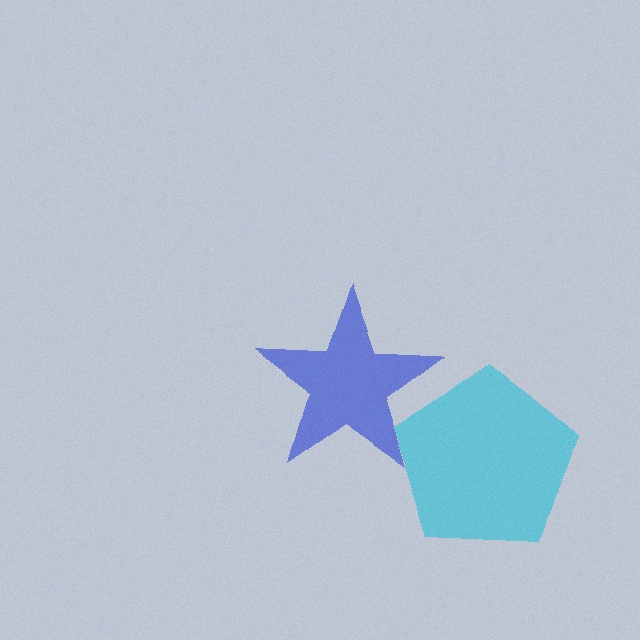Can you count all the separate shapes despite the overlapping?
Yes, there are 2 separate shapes.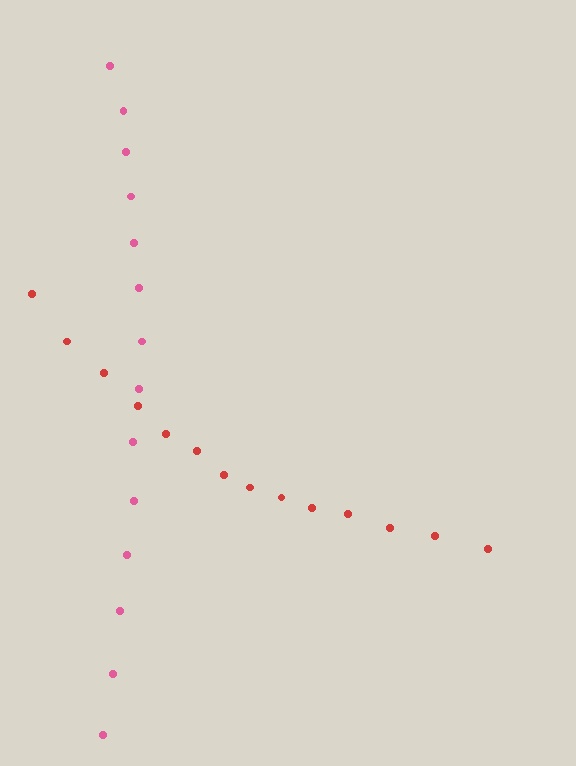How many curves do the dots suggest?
There are 2 distinct paths.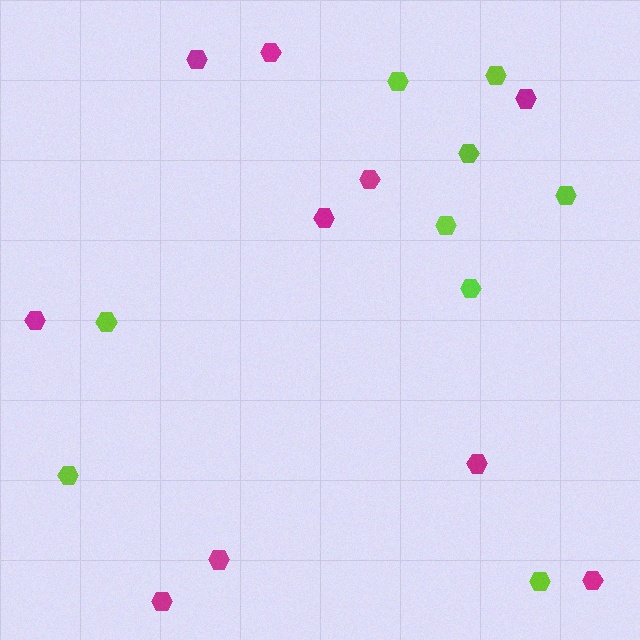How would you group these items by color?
There are 2 groups: one group of lime hexagons (9) and one group of magenta hexagons (10).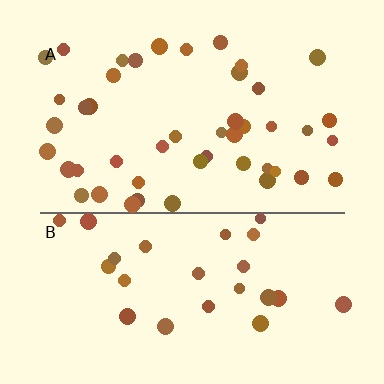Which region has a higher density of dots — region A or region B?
A (the top).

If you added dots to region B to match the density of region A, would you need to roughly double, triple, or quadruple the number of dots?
Approximately double.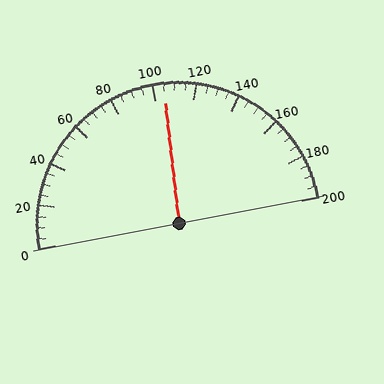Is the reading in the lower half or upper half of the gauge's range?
The reading is in the upper half of the range (0 to 200).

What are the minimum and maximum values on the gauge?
The gauge ranges from 0 to 200.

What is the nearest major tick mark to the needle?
The nearest major tick mark is 100.